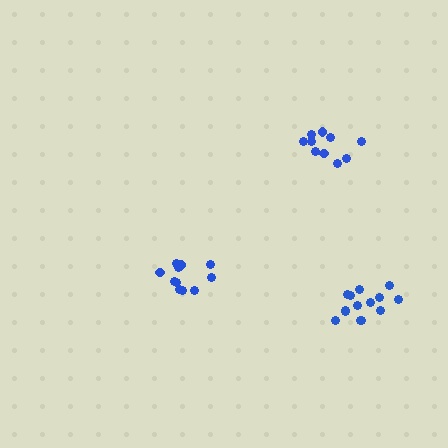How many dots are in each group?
Group 1: 11 dots, Group 2: 14 dots, Group 3: 10 dots (35 total).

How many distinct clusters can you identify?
There are 3 distinct clusters.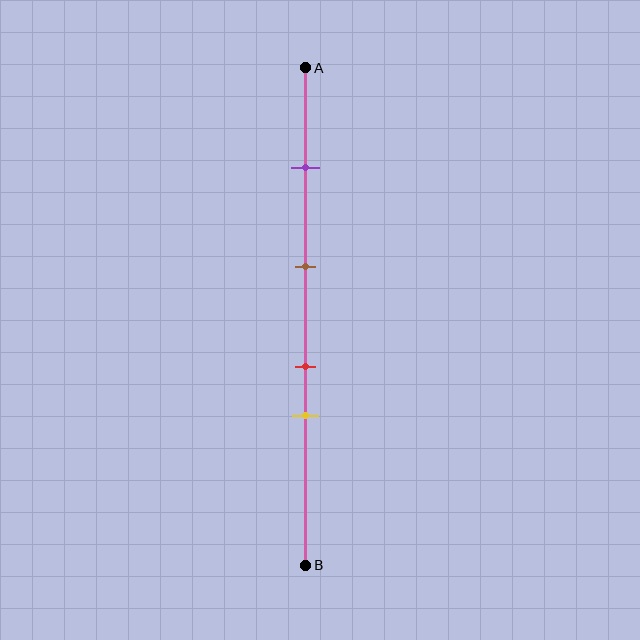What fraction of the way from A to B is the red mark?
The red mark is approximately 60% (0.6) of the way from A to B.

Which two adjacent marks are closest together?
The red and yellow marks are the closest adjacent pair.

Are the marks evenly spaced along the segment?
No, the marks are not evenly spaced.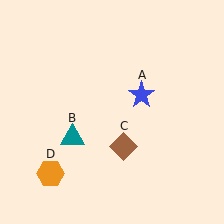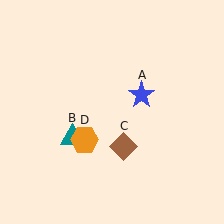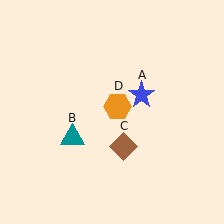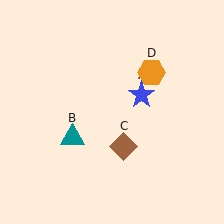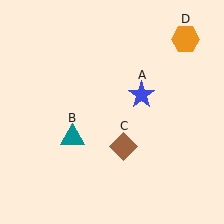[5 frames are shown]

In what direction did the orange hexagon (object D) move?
The orange hexagon (object D) moved up and to the right.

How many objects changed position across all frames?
1 object changed position: orange hexagon (object D).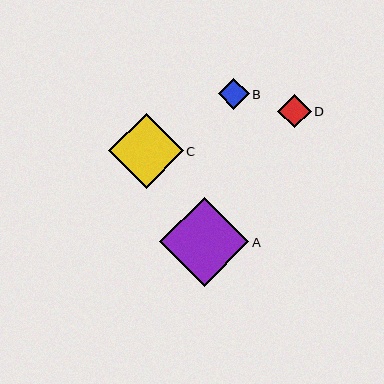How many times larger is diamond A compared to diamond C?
Diamond A is approximately 1.2 times the size of diamond C.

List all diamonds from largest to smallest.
From largest to smallest: A, C, D, B.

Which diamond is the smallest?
Diamond B is the smallest with a size of approximately 31 pixels.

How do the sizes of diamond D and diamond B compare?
Diamond D and diamond B are approximately the same size.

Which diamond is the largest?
Diamond A is the largest with a size of approximately 89 pixels.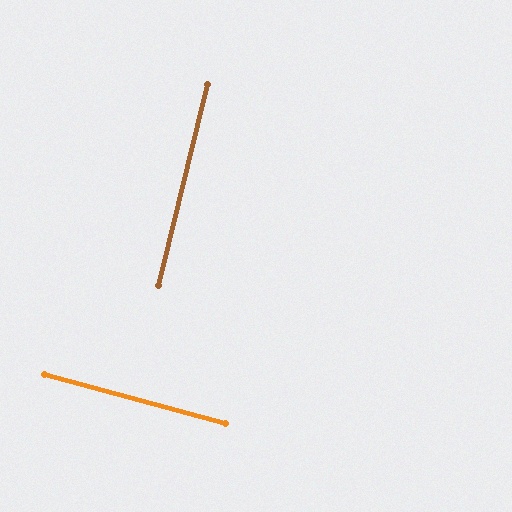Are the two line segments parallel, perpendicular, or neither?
Perpendicular — they meet at approximately 89°.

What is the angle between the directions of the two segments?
Approximately 89 degrees.